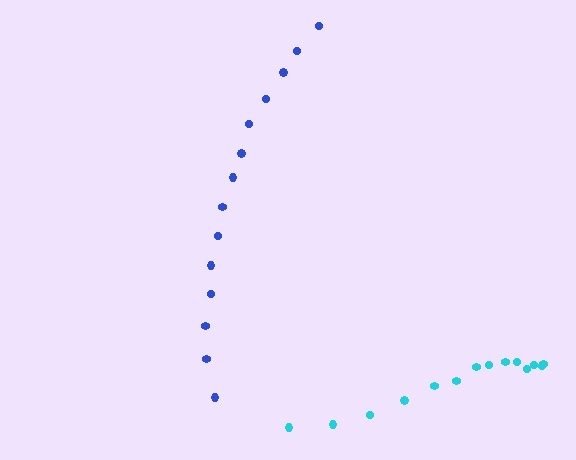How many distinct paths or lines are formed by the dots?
There are 2 distinct paths.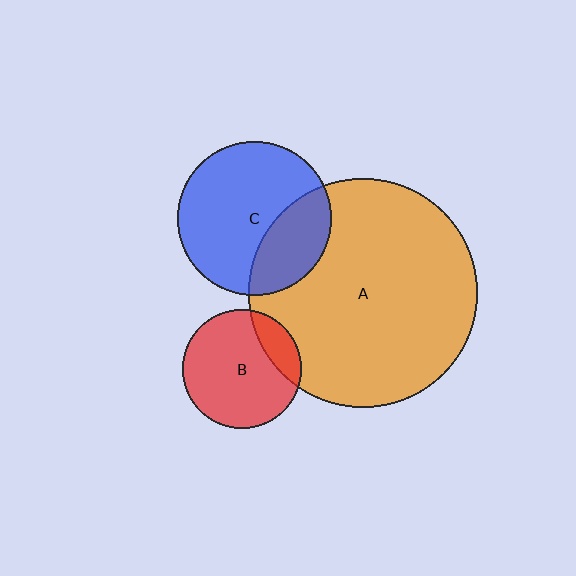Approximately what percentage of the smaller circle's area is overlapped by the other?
Approximately 30%.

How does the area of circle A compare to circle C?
Approximately 2.2 times.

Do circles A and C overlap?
Yes.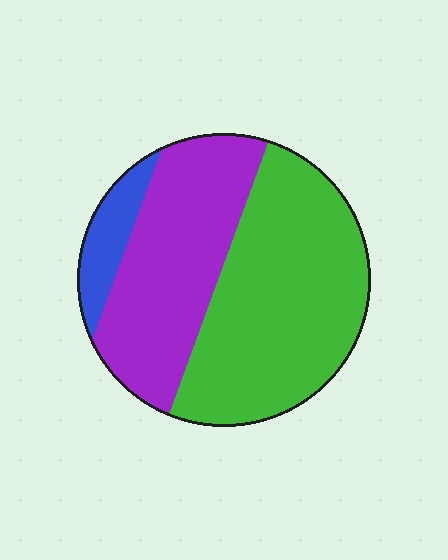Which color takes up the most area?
Green, at roughly 50%.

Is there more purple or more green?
Green.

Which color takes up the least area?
Blue, at roughly 10%.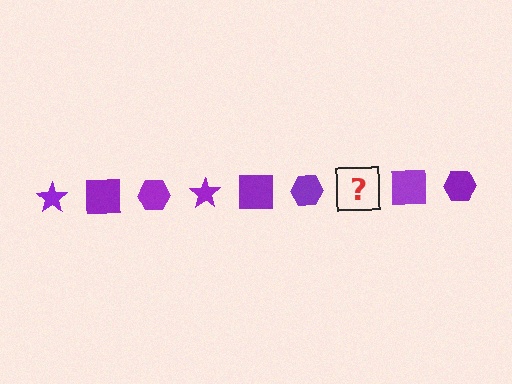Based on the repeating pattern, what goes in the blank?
The blank should be a purple star.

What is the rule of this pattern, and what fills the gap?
The rule is that the pattern cycles through star, square, hexagon shapes in purple. The gap should be filled with a purple star.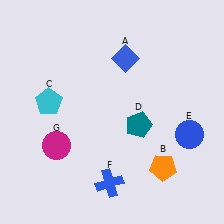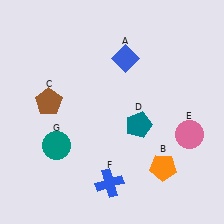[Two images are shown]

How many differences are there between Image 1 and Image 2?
There are 3 differences between the two images.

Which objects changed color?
C changed from cyan to brown. E changed from blue to pink. G changed from magenta to teal.